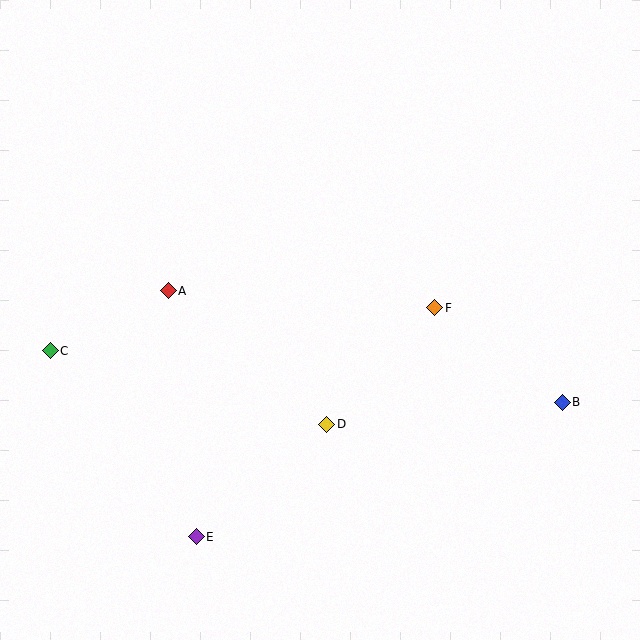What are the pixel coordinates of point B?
Point B is at (562, 402).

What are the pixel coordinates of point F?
Point F is at (435, 308).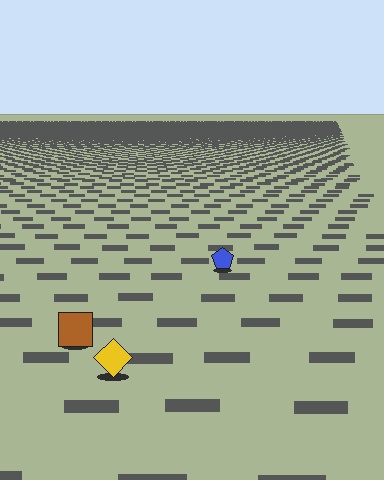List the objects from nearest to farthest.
From nearest to farthest: the yellow diamond, the brown square, the blue pentagon.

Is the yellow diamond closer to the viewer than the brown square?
Yes. The yellow diamond is closer — you can tell from the texture gradient: the ground texture is coarser near it.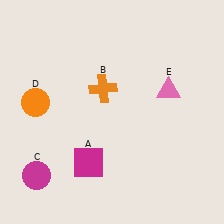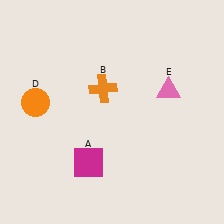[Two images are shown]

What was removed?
The magenta circle (C) was removed in Image 2.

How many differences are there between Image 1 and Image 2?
There is 1 difference between the two images.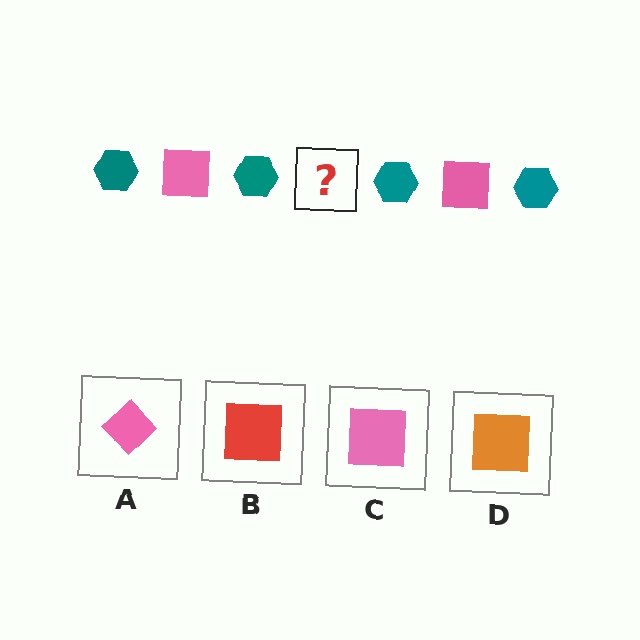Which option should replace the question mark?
Option C.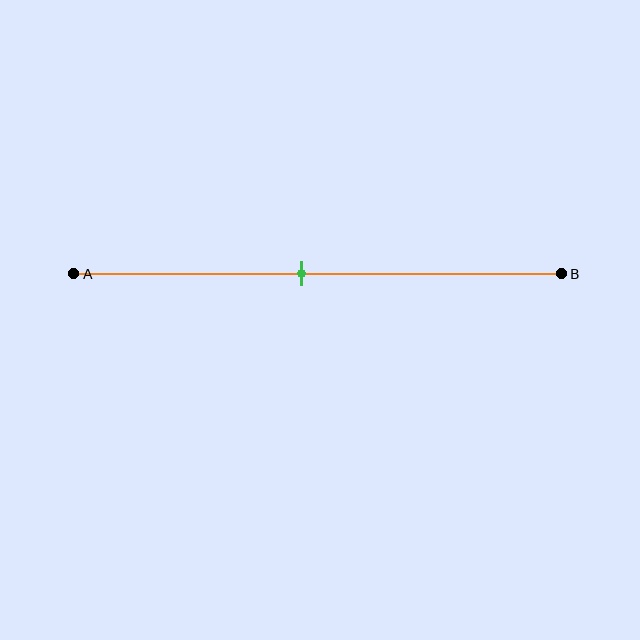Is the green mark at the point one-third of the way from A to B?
No, the mark is at about 45% from A, not at the 33% one-third point.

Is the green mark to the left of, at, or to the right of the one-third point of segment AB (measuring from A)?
The green mark is to the right of the one-third point of segment AB.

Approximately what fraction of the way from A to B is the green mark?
The green mark is approximately 45% of the way from A to B.